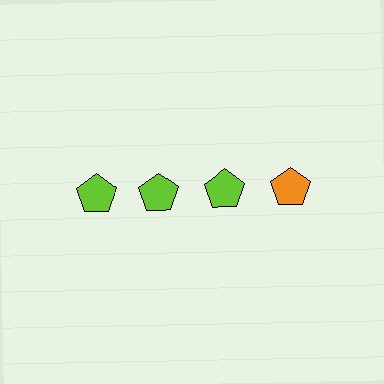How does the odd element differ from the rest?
It has a different color: orange instead of lime.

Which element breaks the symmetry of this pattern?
The orange pentagon in the top row, second from right column breaks the symmetry. All other shapes are lime pentagons.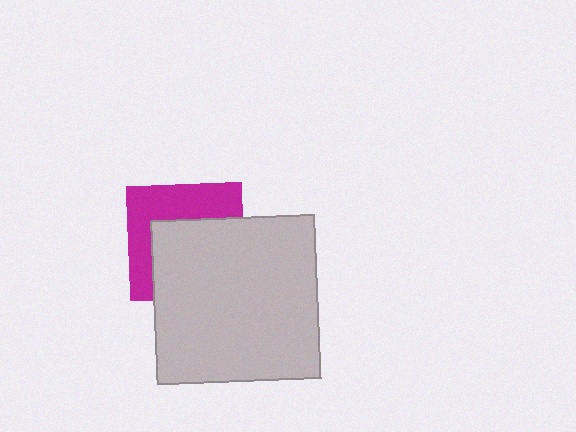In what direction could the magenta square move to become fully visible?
The magenta square could move toward the upper-left. That would shift it out from behind the light gray square entirely.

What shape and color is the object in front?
The object in front is a light gray square.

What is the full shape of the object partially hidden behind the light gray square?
The partially hidden object is a magenta square.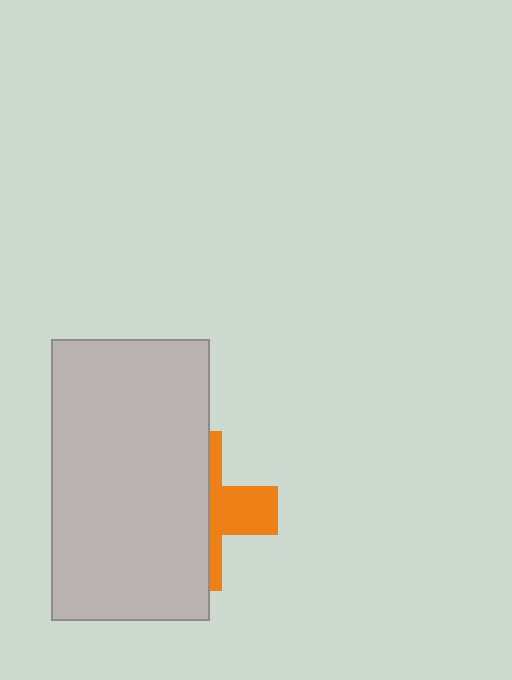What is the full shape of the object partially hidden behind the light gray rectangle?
The partially hidden object is an orange cross.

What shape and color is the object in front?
The object in front is a light gray rectangle.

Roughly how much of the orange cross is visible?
A small part of it is visible (roughly 36%).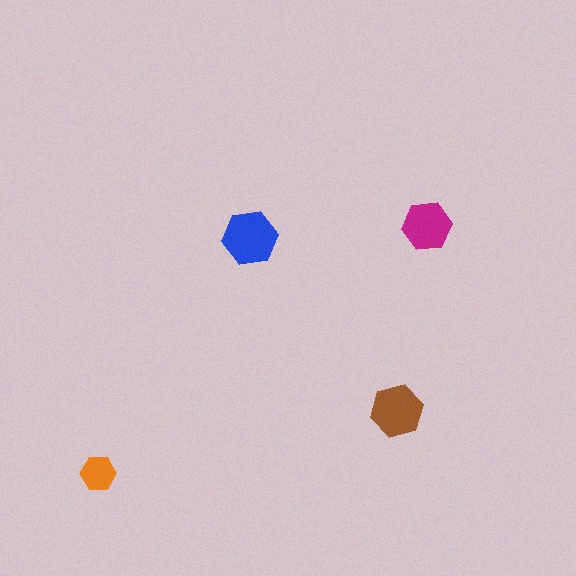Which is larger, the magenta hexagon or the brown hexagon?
The brown one.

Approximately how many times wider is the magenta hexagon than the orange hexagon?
About 1.5 times wider.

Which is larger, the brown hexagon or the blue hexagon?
The blue one.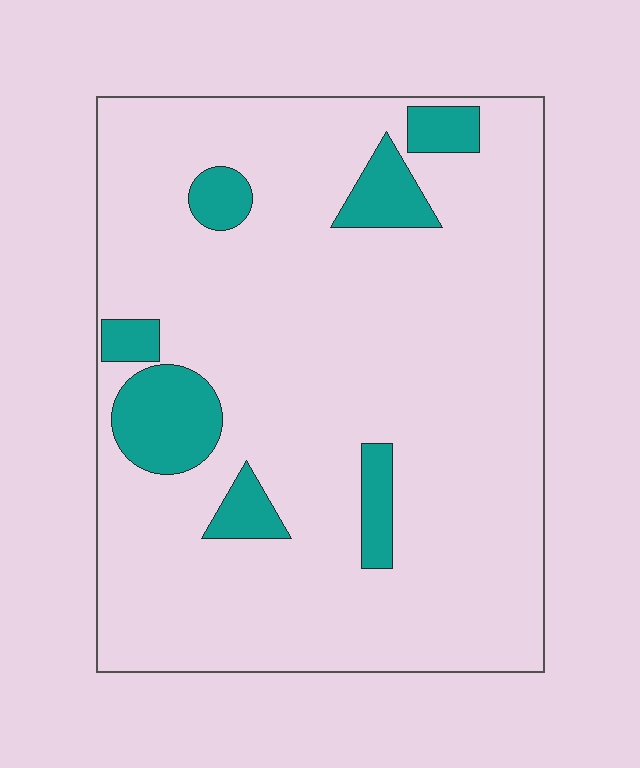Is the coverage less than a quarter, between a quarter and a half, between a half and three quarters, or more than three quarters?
Less than a quarter.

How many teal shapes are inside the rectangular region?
7.